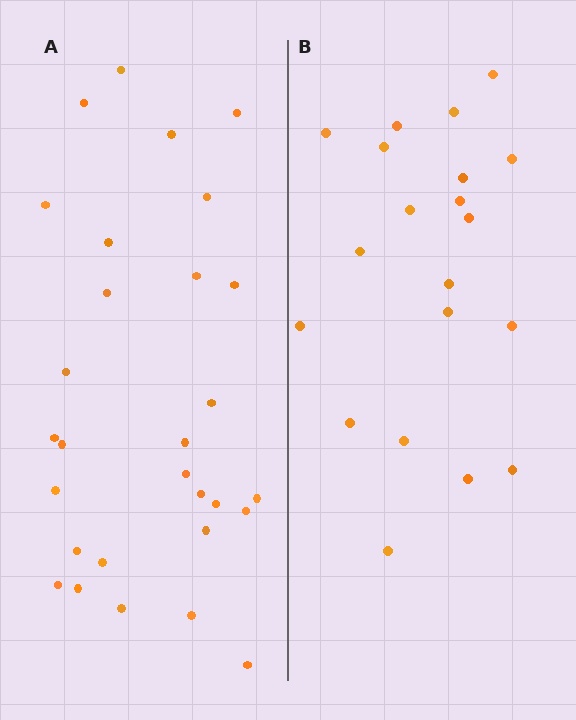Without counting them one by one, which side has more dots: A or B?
Region A (the left region) has more dots.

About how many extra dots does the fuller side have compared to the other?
Region A has roughly 8 or so more dots than region B.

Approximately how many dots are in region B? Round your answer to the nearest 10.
About 20 dots.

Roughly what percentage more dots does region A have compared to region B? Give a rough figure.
About 45% more.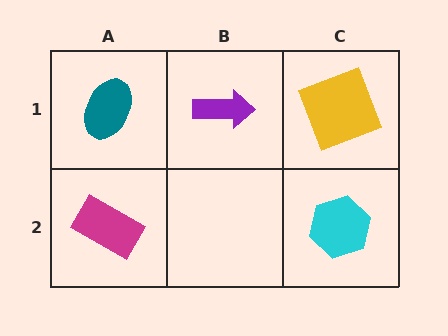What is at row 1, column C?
A yellow square.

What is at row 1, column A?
A teal ellipse.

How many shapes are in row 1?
3 shapes.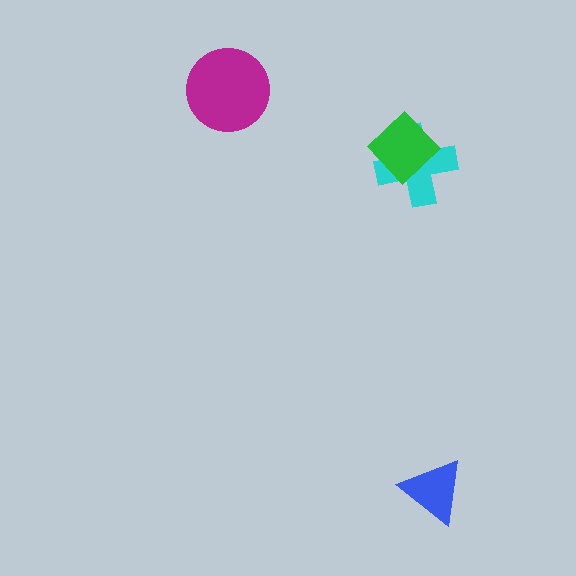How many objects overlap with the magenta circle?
0 objects overlap with the magenta circle.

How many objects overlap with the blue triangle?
0 objects overlap with the blue triangle.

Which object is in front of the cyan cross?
The green diamond is in front of the cyan cross.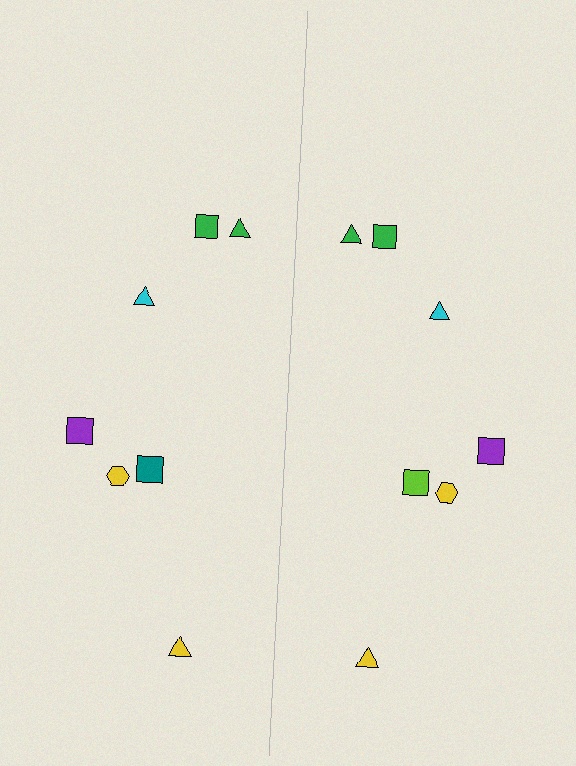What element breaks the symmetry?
The lime square on the right side breaks the symmetry — its mirror counterpart is teal.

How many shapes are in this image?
There are 14 shapes in this image.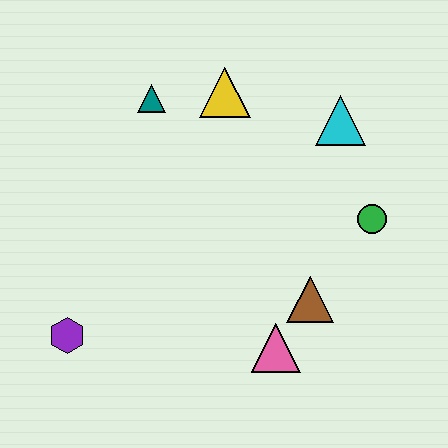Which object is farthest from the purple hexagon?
The cyan triangle is farthest from the purple hexagon.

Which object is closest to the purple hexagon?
The pink triangle is closest to the purple hexagon.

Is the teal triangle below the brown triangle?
No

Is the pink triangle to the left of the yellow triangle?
No